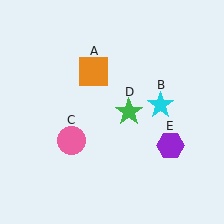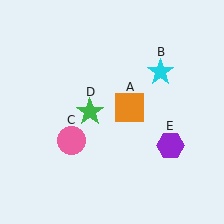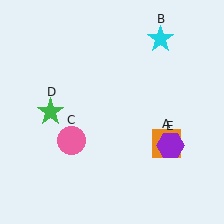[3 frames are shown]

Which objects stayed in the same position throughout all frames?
Pink circle (object C) and purple hexagon (object E) remained stationary.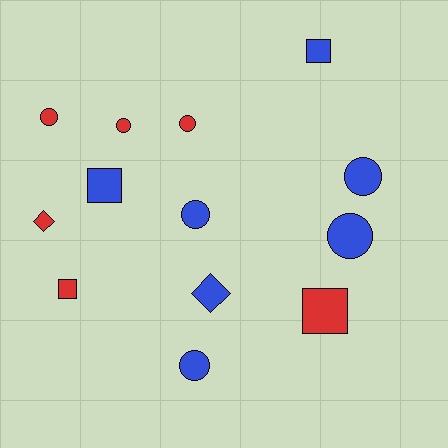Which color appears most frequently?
Blue, with 7 objects.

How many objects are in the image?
There are 13 objects.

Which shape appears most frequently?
Circle, with 7 objects.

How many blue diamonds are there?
There is 1 blue diamond.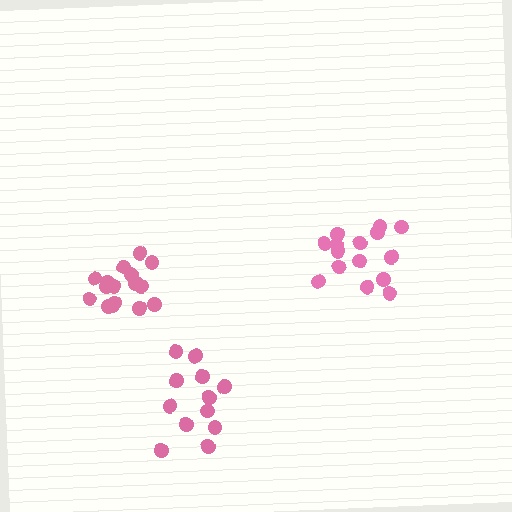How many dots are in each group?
Group 1: 17 dots, Group 2: 15 dots, Group 3: 12 dots (44 total).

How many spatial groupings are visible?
There are 3 spatial groupings.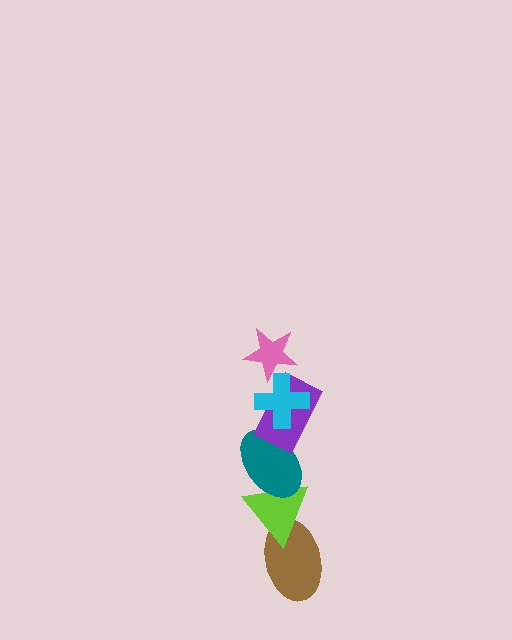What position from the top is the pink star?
The pink star is 1st from the top.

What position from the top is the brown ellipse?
The brown ellipse is 6th from the top.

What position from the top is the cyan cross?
The cyan cross is 2nd from the top.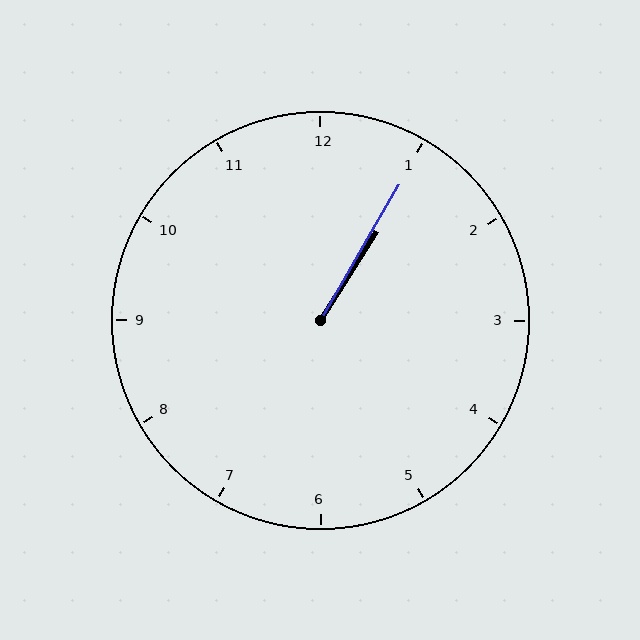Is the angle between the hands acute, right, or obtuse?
It is acute.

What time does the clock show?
1:05.